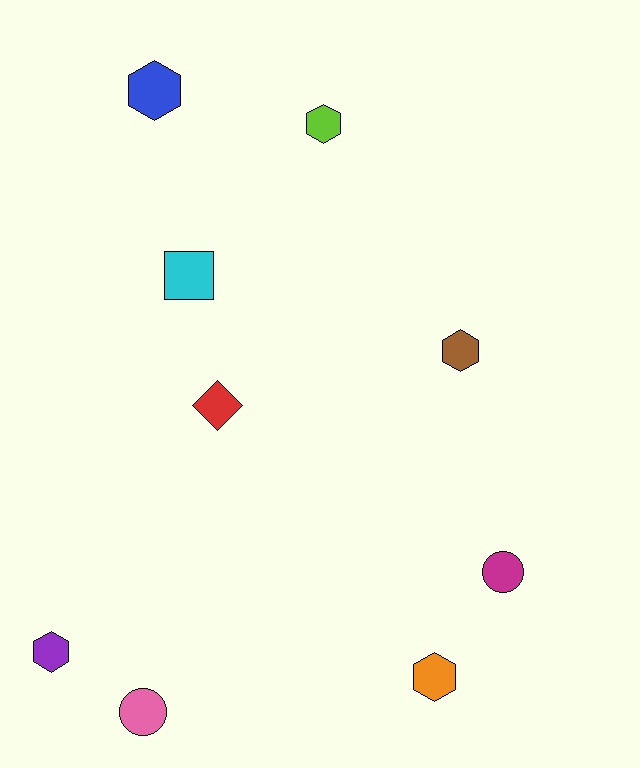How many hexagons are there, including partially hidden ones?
There are 5 hexagons.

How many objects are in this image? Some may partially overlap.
There are 9 objects.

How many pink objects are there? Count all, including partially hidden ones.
There is 1 pink object.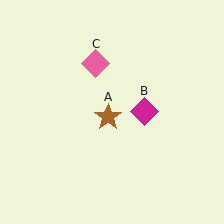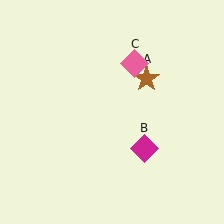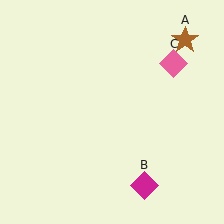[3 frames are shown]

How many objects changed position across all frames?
3 objects changed position: brown star (object A), magenta diamond (object B), pink diamond (object C).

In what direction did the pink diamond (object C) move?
The pink diamond (object C) moved right.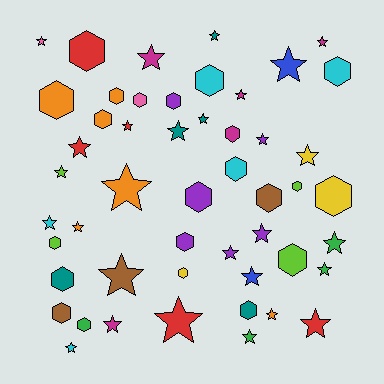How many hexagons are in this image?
There are 22 hexagons.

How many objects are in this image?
There are 50 objects.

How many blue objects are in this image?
There are 2 blue objects.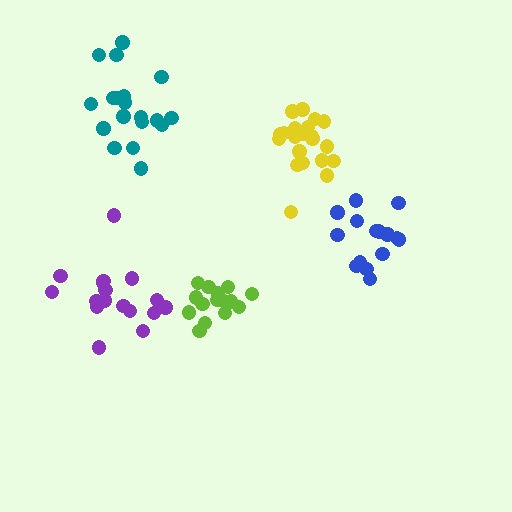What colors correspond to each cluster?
The clusters are colored: teal, purple, blue, yellow, lime.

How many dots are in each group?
Group 1: 19 dots, Group 2: 17 dots, Group 3: 15 dots, Group 4: 21 dots, Group 5: 15 dots (87 total).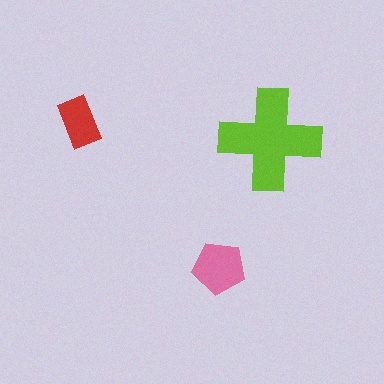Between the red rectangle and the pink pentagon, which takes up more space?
The pink pentagon.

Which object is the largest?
The lime cross.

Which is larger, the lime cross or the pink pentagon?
The lime cross.